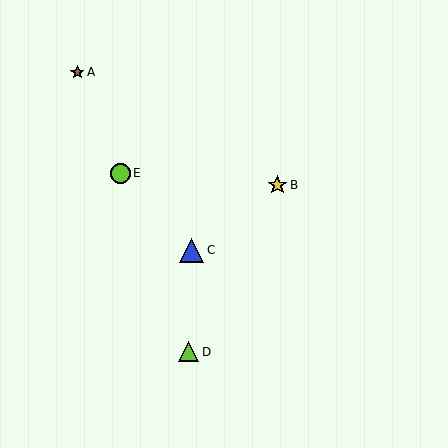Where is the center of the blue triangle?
The center of the blue triangle is at (192, 250).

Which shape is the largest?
The blue triangle (labeled C) is the largest.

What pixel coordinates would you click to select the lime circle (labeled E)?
Click at (121, 173) to select the lime circle E.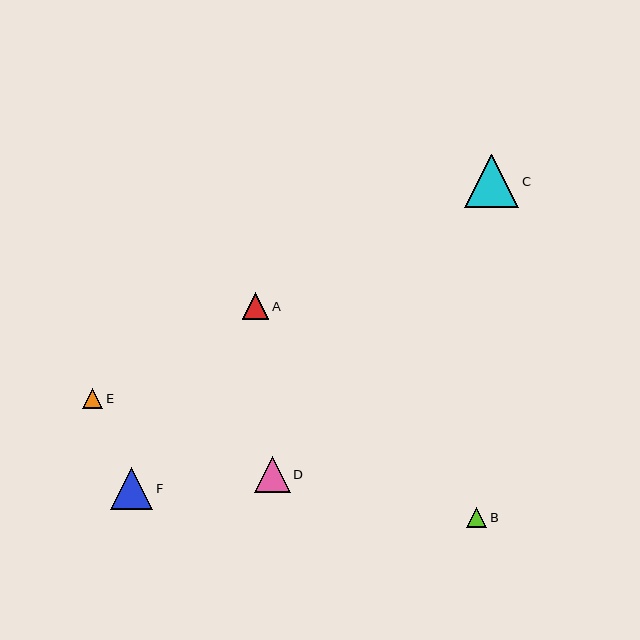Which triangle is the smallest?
Triangle E is the smallest with a size of approximately 20 pixels.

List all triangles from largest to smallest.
From largest to smallest: C, F, D, A, B, E.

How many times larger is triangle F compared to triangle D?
Triangle F is approximately 1.2 times the size of triangle D.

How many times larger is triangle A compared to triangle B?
Triangle A is approximately 1.3 times the size of triangle B.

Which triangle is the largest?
Triangle C is the largest with a size of approximately 54 pixels.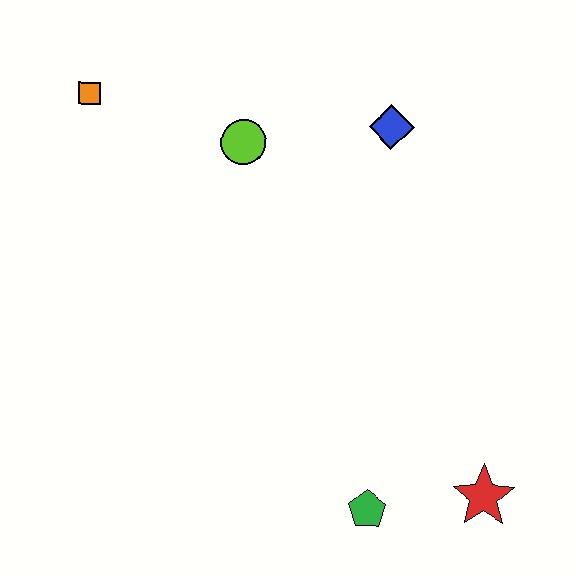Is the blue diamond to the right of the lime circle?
Yes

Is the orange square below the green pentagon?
No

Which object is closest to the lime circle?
The blue diamond is closest to the lime circle.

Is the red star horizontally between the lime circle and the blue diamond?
No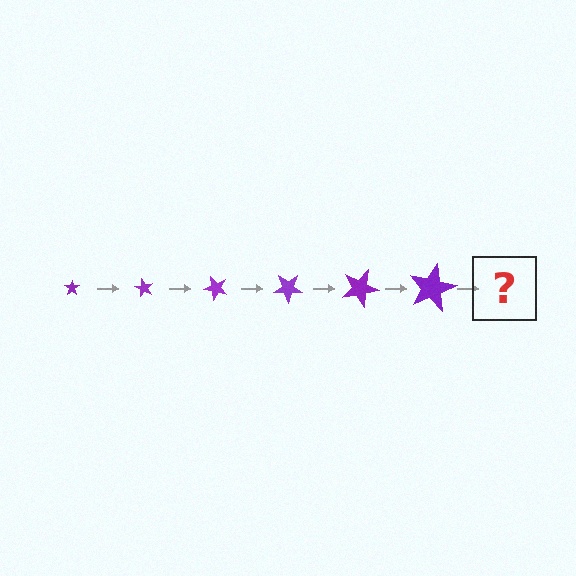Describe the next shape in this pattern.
It should be a star, larger than the previous one and rotated 360 degrees from the start.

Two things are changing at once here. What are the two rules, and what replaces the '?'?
The two rules are that the star grows larger each step and it rotates 60 degrees each step. The '?' should be a star, larger than the previous one and rotated 360 degrees from the start.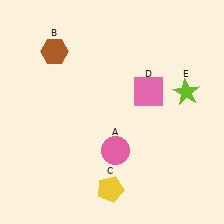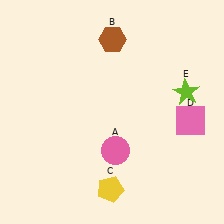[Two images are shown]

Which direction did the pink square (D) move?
The pink square (D) moved right.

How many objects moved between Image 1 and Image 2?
2 objects moved between the two images.